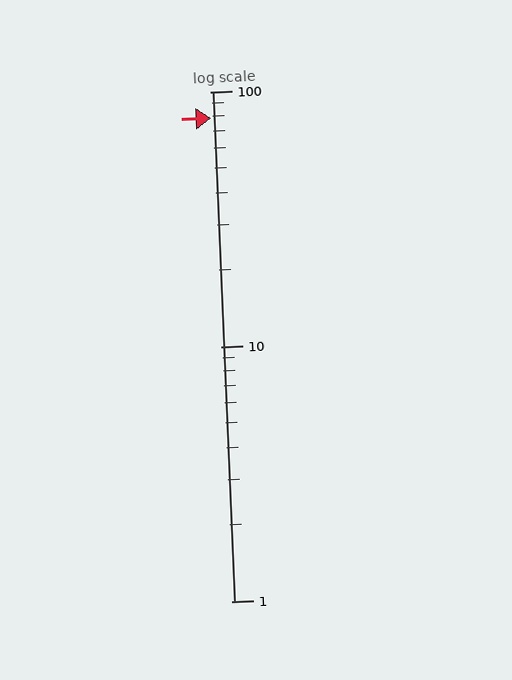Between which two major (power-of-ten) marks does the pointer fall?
The pointer is between 10 and 100.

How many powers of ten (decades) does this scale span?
The scale spans 2 decades, from 1 to 100.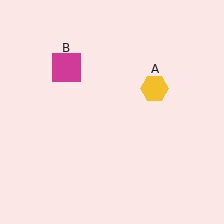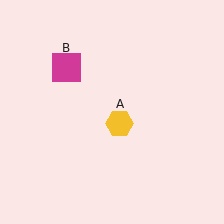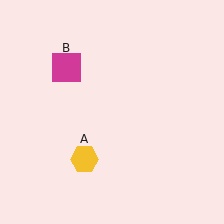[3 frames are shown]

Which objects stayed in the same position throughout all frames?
Magenta square (object B) remained stationary.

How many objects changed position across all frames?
1 object changed position: yellow hexagon (object A).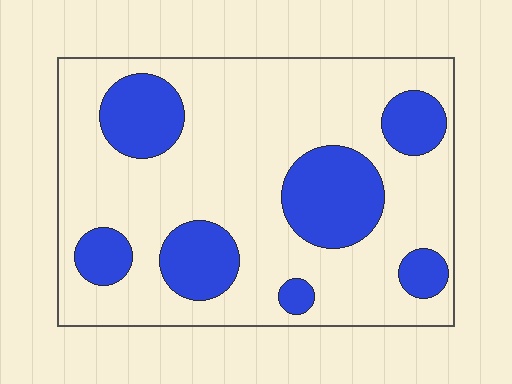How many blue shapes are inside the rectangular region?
7.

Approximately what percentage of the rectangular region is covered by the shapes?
Approximately 25%.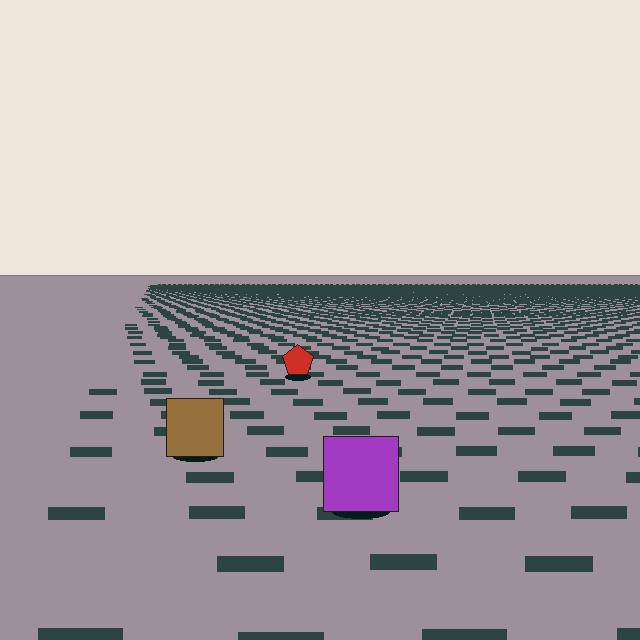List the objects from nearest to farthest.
From nearest to farthest: the purple square, the brown square, the red pentagon.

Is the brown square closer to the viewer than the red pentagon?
Yes. The brown square is closer — you can tell from the texture gradient: the ground texture is coarser near it.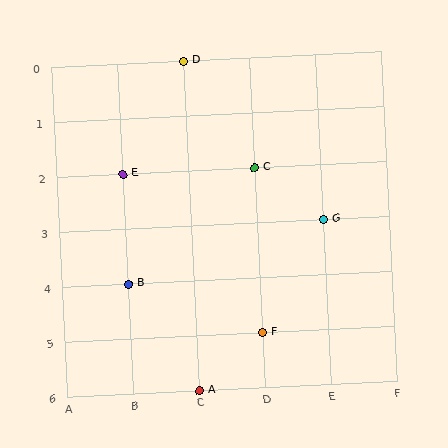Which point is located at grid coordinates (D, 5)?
Point F is at (D, 5).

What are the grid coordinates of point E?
Point E is at grid coordinates (B, 2).